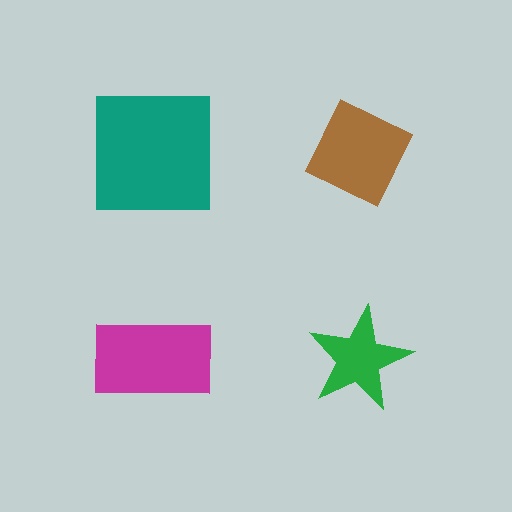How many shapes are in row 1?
2 shapes.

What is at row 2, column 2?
A green star.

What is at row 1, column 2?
A brown diamond.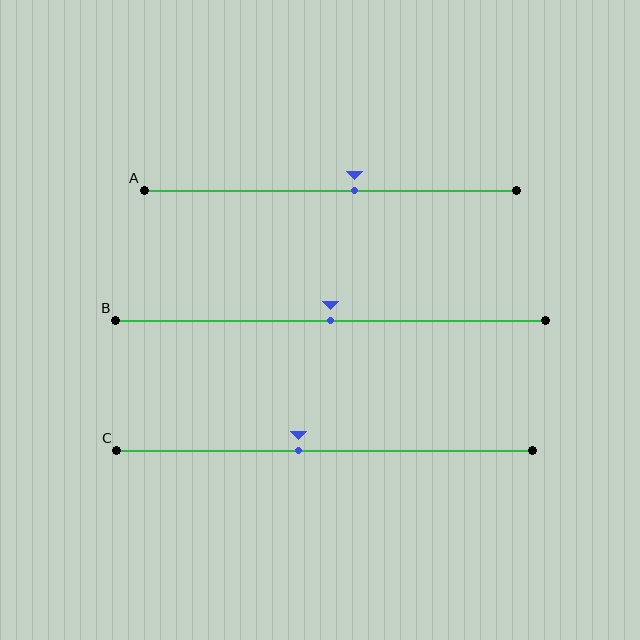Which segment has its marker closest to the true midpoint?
Segment B has its marker closest to the true midpoint.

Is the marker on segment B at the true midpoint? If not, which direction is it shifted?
Yes, the marker on segment B is at the true midpoint.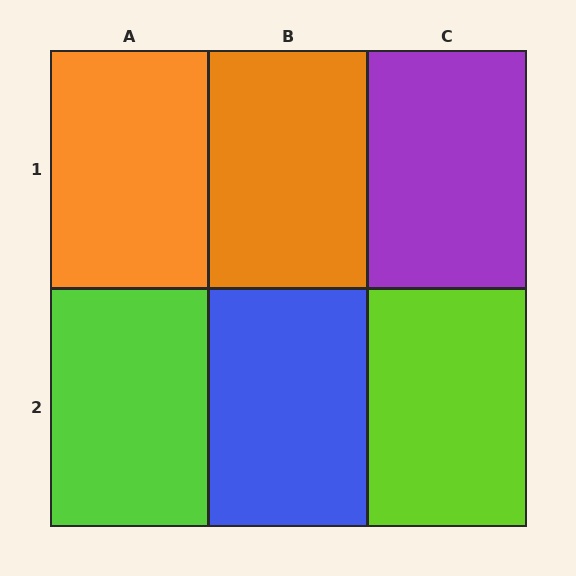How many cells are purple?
1 cell is purple.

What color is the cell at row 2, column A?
Lime.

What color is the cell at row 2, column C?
Lime.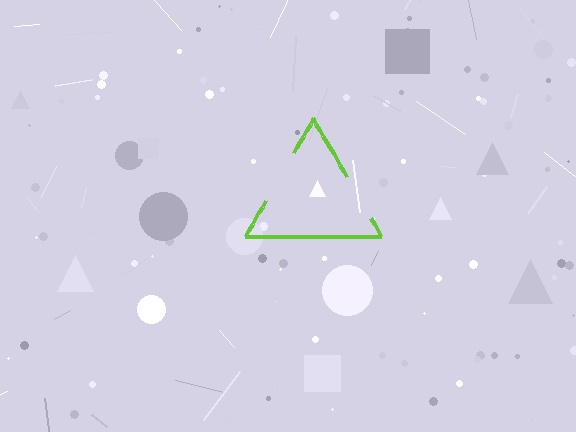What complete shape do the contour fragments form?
The contour fragments form a triangle.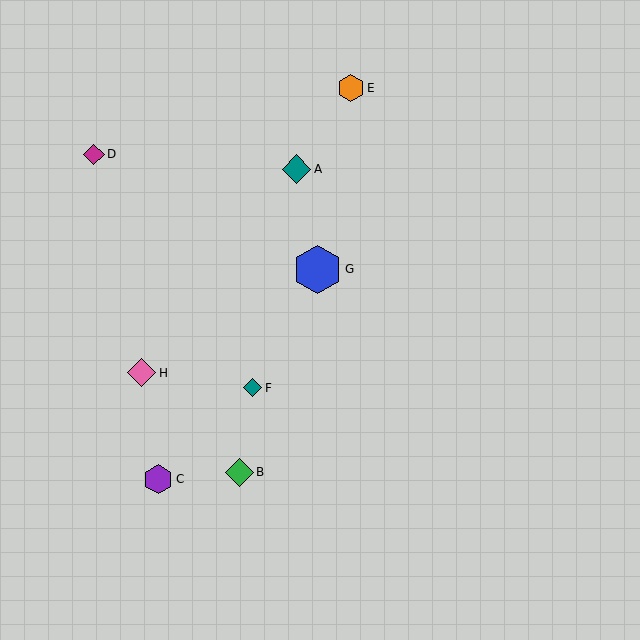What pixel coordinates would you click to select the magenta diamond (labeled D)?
Click at (94, 154) to select the magenta diamond D.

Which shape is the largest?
The blue hexagon (labeled G) is the largest.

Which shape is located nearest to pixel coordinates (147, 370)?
The pink diamond (labeled H) at (142, 373) is nearest to that location.